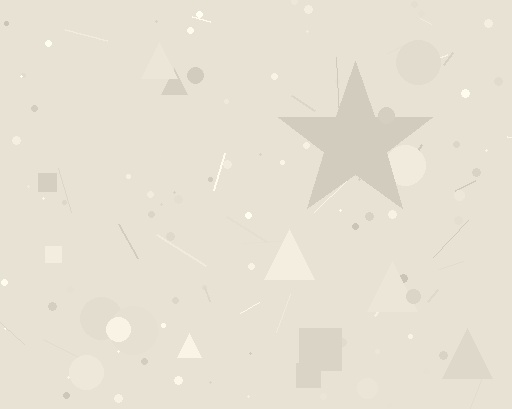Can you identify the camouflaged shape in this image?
The camouflaged shape is a star.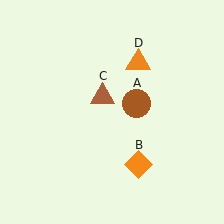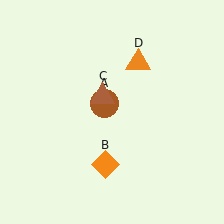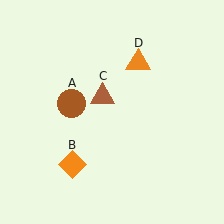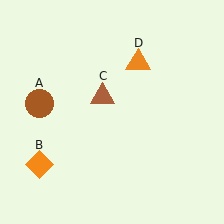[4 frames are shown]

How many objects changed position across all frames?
2 objects changed position: brown circle (object A), orange diamond (object B).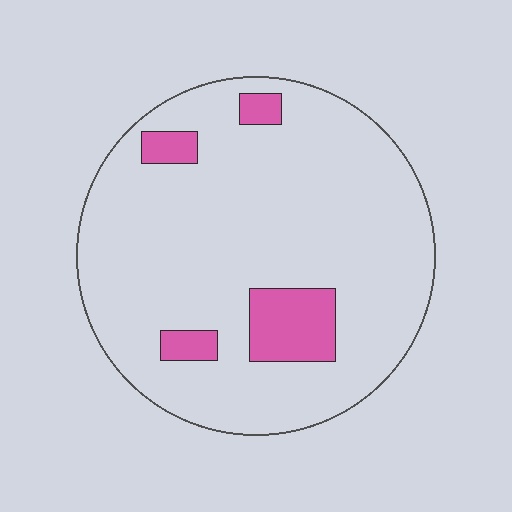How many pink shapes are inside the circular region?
4.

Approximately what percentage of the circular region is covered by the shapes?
Approximately 10%.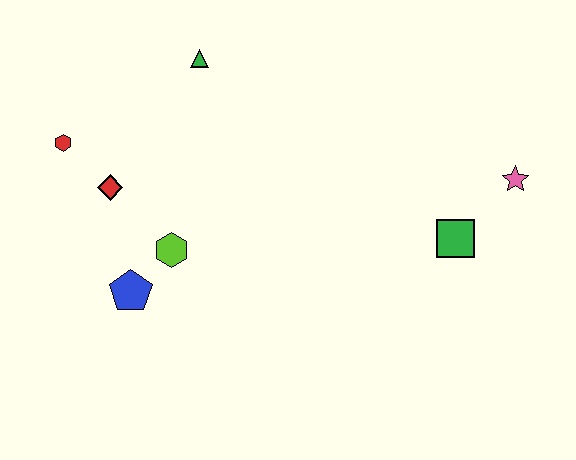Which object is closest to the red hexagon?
The red diamond is closest to the red hexagon.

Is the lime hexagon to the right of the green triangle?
No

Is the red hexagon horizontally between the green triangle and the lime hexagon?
No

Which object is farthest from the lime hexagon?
The pink star is farthest from the lime hexagon.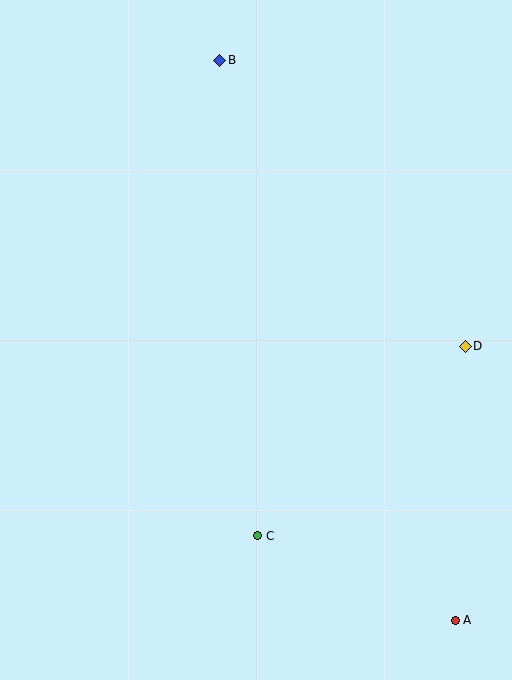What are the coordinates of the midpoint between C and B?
The midpoint between C and B is at (239, 298).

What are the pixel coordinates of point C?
Point C is at (258, 536).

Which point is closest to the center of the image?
Point C at (258, 536) is closest to the center.